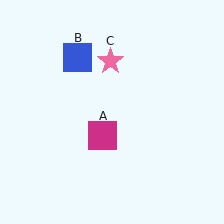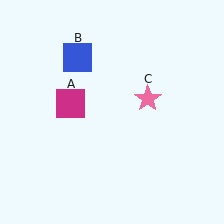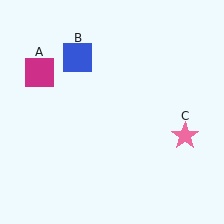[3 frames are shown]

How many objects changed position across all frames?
2 objects changed position: magenta square (object A), pink star (object C).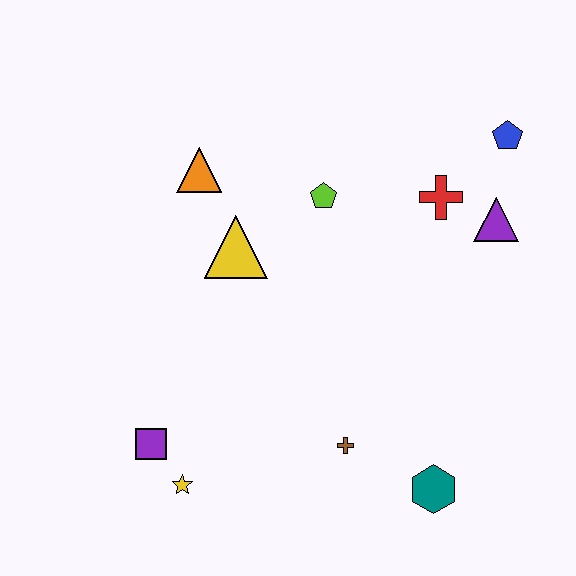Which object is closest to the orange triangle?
The yellow triangle is closest to the orange triangle.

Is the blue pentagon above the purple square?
Yes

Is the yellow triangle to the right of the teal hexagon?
No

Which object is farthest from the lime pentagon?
The yellow star is farthest from the lime pentagon.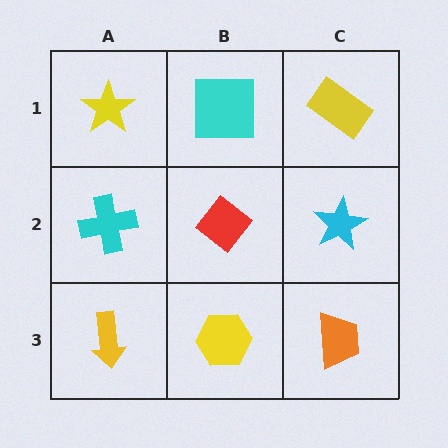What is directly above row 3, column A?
A cyan cross.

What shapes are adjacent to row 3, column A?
A cyan cross (row 2, column A), a yellow hexagon (row 3, column B).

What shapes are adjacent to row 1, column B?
A red diamond (row 2, column B), a yellow star (row 1, column A), a yellow rectangle (row 1, column C).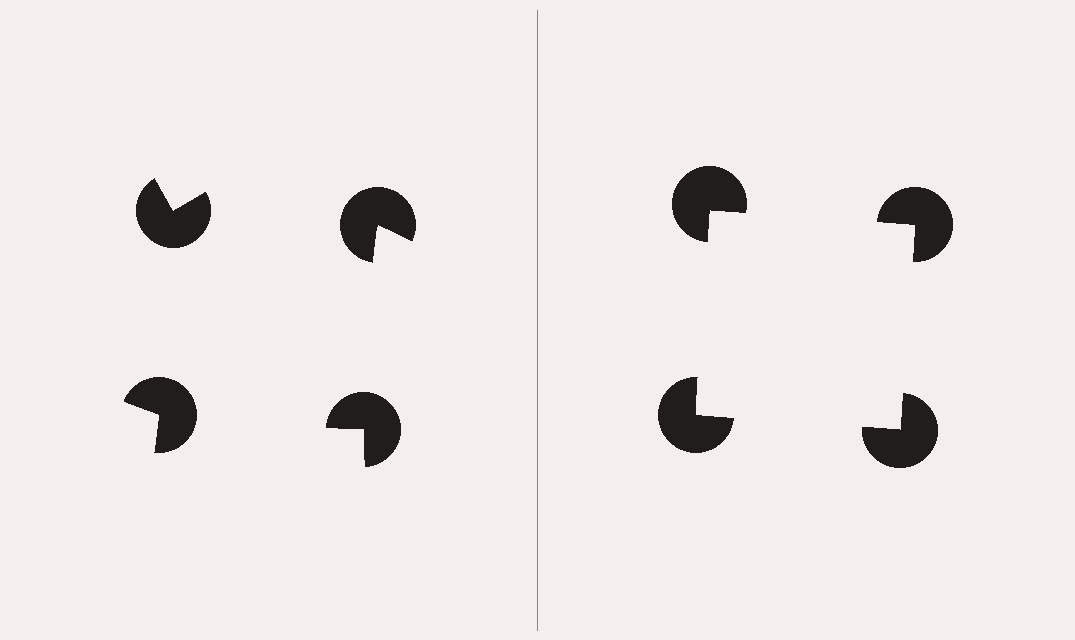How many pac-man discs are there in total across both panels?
8 — 4 on each side.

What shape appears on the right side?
An illusory square.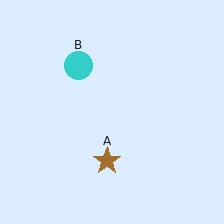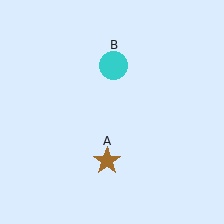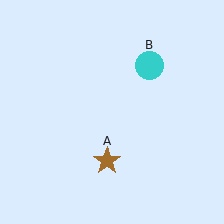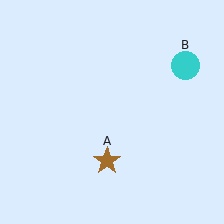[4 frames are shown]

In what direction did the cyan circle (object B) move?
The cyan circle (object B) moved right.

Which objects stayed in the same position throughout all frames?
Brown star (object A) remained stationary.